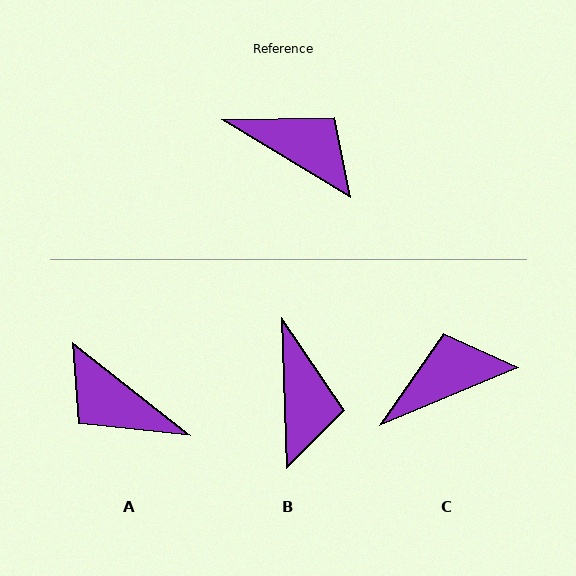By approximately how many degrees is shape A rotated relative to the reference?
Approximately 173 degrees counter-clockwise.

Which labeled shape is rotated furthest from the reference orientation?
A, about 173 degrees away.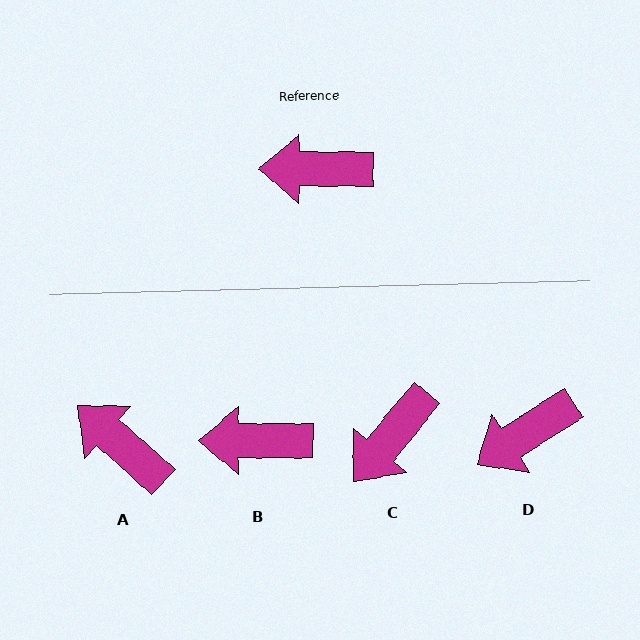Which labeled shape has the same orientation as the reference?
B.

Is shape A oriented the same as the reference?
No, it is off by about 42 degrees.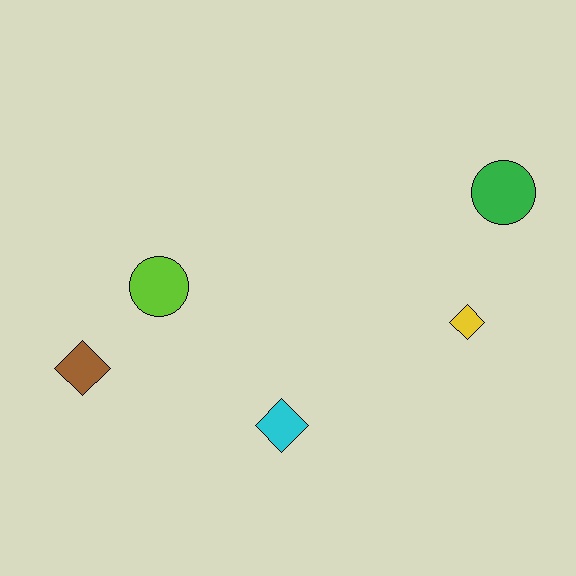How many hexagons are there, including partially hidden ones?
There are no hexagons.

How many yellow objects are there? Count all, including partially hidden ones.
There is 1 yellow object.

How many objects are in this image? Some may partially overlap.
There are 5 objects.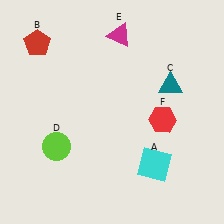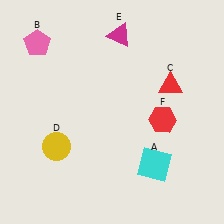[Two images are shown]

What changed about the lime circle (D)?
In Image 1, D is lime. In Image 2, it changed to yellow.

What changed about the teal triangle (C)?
In Image 1, C is teal. In Image 2, it changed to red.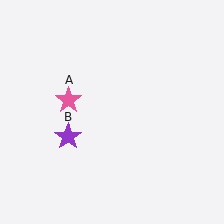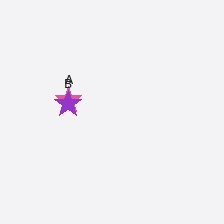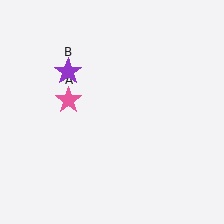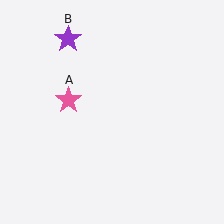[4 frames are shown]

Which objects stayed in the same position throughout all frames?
Pink star (object A) remained stationary.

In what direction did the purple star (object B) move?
The purple star (object B) moved up.